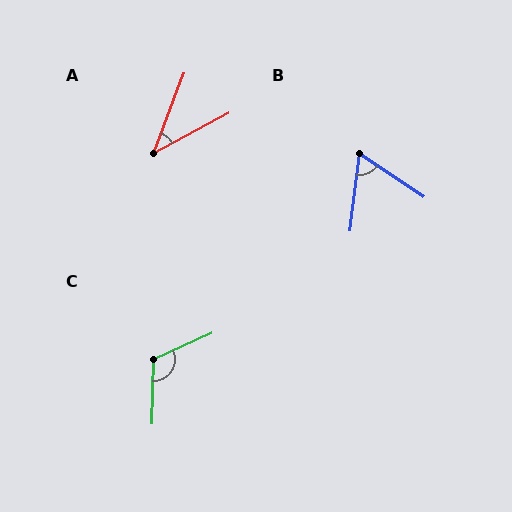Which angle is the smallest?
A, at approximately 42 degrees.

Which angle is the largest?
C, at approximately 115 degrees.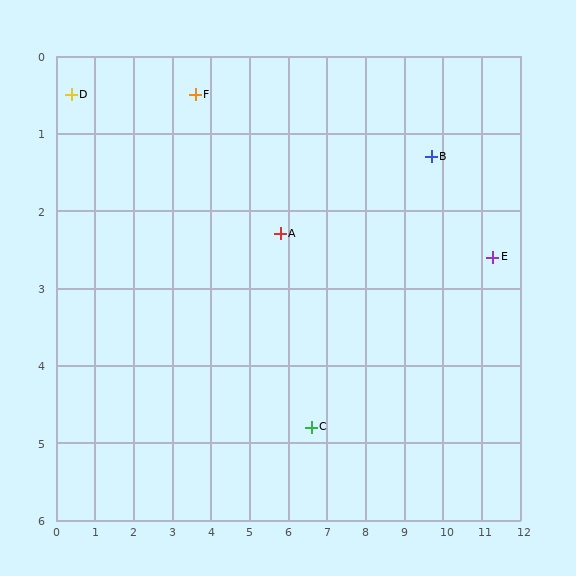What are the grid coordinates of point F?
Point F is at approximately (3.6, 0.5).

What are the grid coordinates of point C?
Point C is at approximately (6.6, 4.8).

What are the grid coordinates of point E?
Point E is at approximately (11.3, 2.6).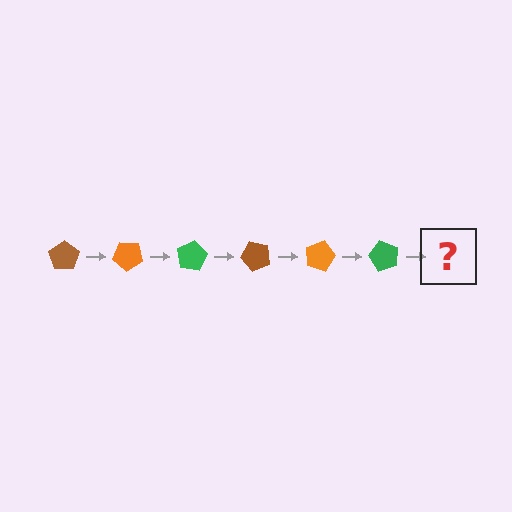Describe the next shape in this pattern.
It should be a brown pentagon, rotated 240 degrees from the start.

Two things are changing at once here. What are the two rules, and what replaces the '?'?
The two rules are that it rotates 40 degrees each step and the color cycles through brown, orange, and green. The '?' should be a brown pentagon, rotated 240 degrees from the start.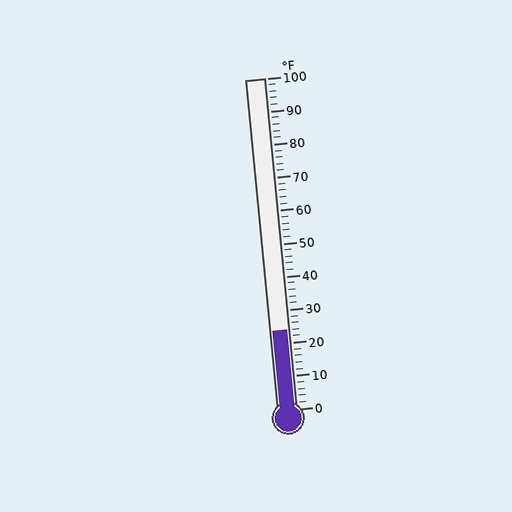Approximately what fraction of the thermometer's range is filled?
The thermometer is filled to approximately 25% of its range.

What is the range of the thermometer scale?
The thermometer scale ranges from 0°F to 100°F.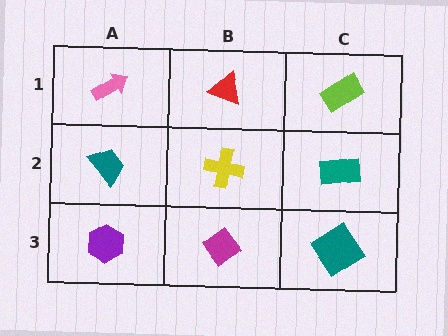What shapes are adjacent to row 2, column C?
A lime rectangle (row 1, column C), a teal diamond (row 3, column C), a yellow cross (row 2, column B).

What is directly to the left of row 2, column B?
A teal trapezoid.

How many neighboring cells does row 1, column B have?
3.